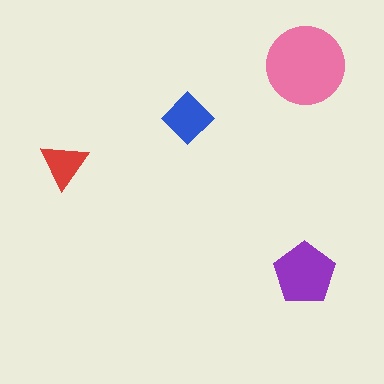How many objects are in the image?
There are 4 objects in the image.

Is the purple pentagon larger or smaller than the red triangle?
Larger.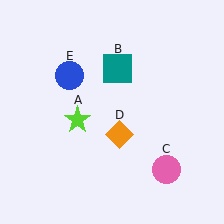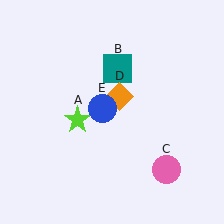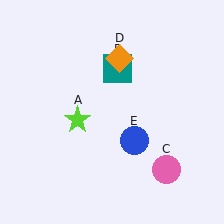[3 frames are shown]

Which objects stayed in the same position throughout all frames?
Lime star (object A) and teal square (object B) and pink circle (object C) remained stationary.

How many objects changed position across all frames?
2 objects changed position: orange diamond (object D), blue circle (object E).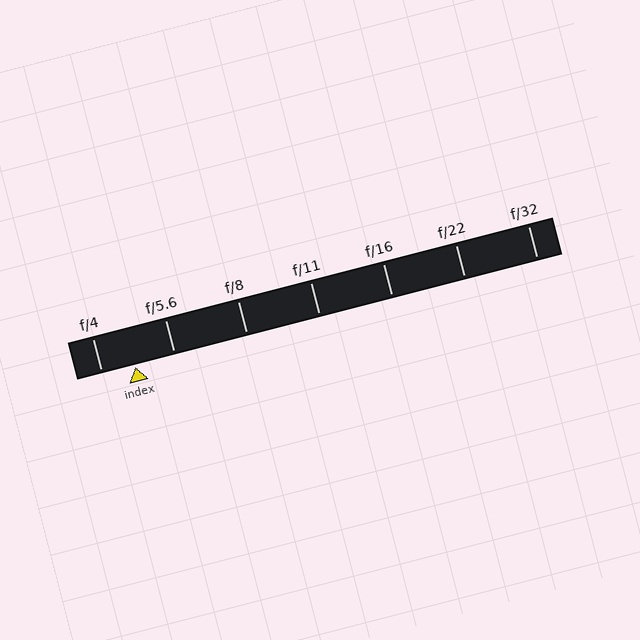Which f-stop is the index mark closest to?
The index mark is closest to f/4.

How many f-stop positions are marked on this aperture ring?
There are 7 f-stop positions marked.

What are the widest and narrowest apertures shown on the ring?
The widest aperture shown is f/4 and the narrowest is f/32.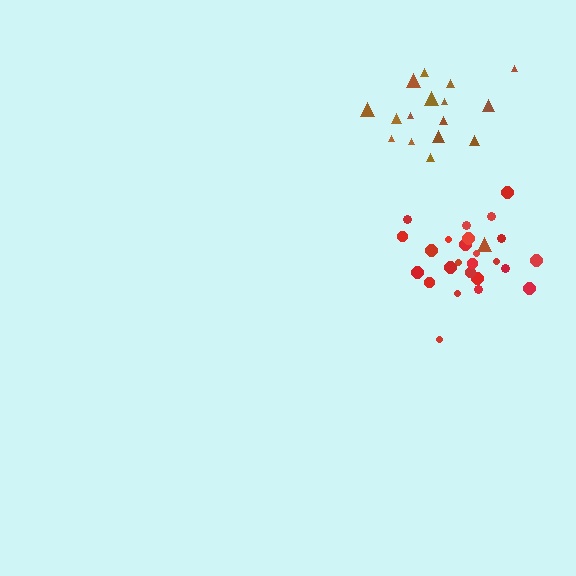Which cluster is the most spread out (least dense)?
Brown.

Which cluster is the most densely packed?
Red.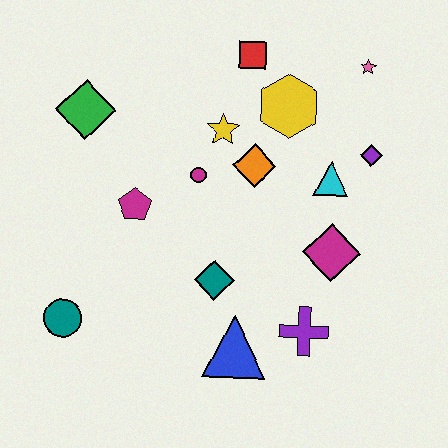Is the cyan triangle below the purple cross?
No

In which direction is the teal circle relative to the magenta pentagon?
The teal circle is below the magenta pentagon.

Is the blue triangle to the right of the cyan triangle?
No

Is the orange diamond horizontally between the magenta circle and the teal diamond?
No